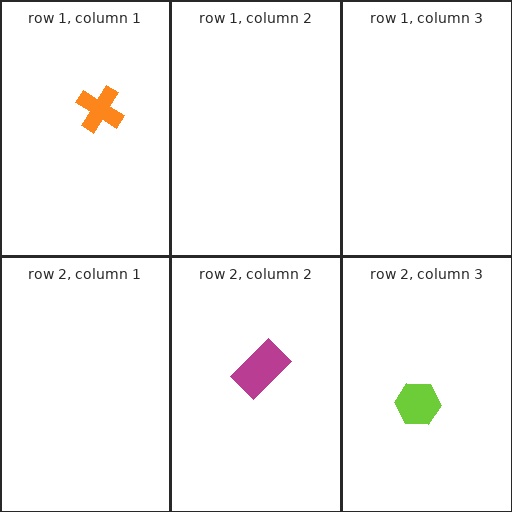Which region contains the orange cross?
The row 1, column 1 region.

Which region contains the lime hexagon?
The row 2, column 3 region.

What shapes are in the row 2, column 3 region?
The lime hexagon.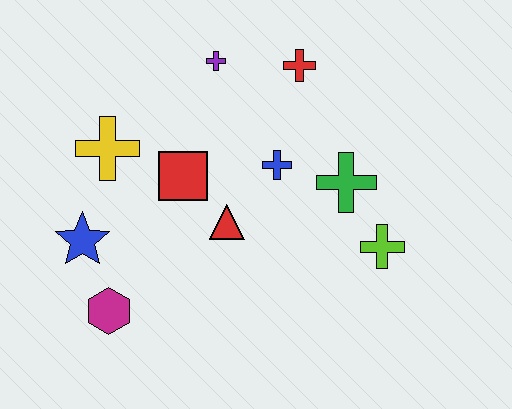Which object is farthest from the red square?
The lime cross is farthest from the red square.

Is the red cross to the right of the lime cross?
No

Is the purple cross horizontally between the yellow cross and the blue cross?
Yes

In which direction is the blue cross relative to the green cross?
The blue cross is to the left of the green cross.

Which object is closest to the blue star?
The magenta hexagon is closest to the blue star.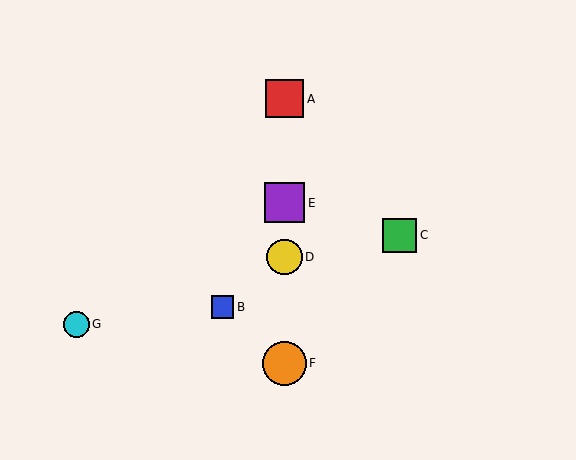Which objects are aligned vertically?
Objects A, D, E, F are aligned vertically.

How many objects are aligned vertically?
4 objects (A, D, E, F) are aligned vertically.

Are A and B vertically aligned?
No, A is at x≈285 and B is at x≈223.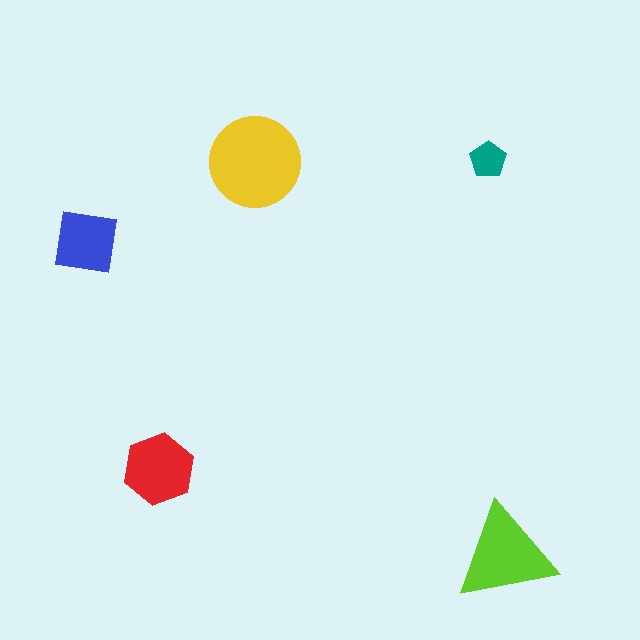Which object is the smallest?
The teal pentagon.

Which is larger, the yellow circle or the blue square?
The yellow circle.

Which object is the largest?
The yellow circle.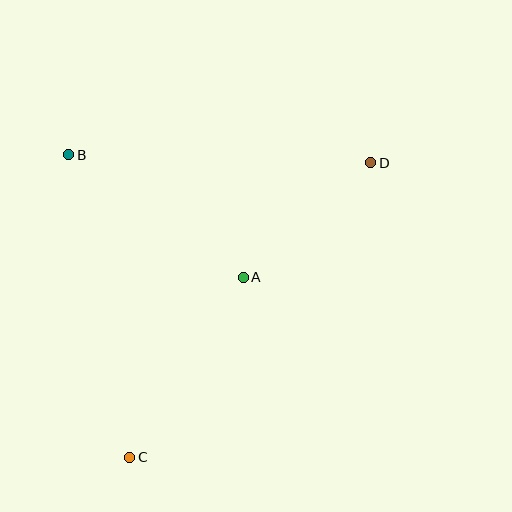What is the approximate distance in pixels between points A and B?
The distance between A and B is approximately 213 pixels.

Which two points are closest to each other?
Points A and D are closest to each other.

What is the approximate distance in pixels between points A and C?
The distance between A and C is approximately 213 pixels.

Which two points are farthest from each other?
Points C and D are farthest from each other.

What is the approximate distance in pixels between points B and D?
The distance between B and D is approximately 302 pixels.